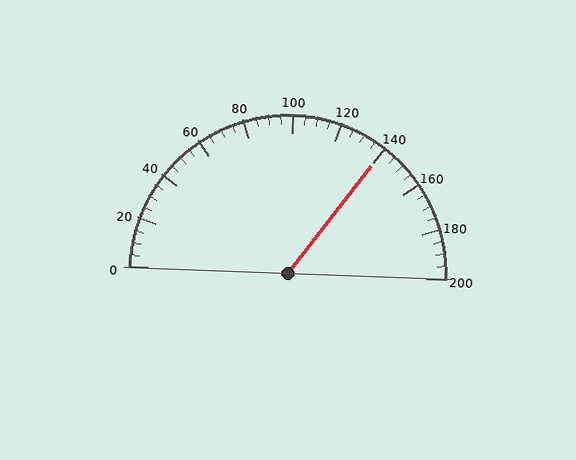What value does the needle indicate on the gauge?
The needle indicates approximately 140.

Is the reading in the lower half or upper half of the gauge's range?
The reading is in the upper half of the range (0 to 200).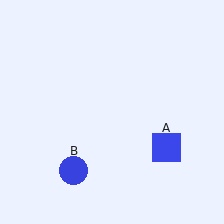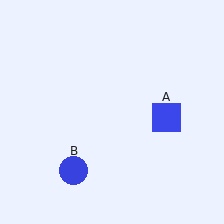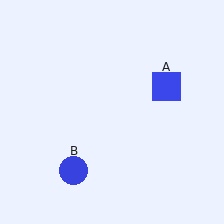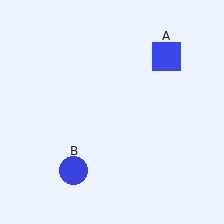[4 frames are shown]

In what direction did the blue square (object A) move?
The blue square (object A) moved up.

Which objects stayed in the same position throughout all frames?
Blue circle (object B) remained stationary.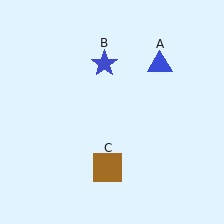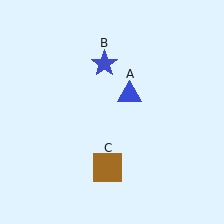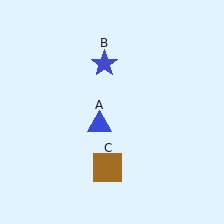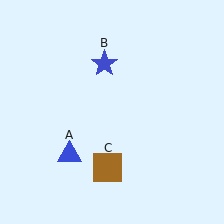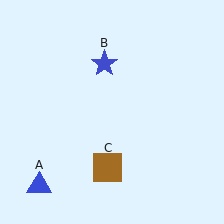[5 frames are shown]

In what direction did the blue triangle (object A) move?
The blue triangle (object A) moved down and to the left.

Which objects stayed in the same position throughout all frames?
Blue star (object B) and brown square (object C) remained stationary.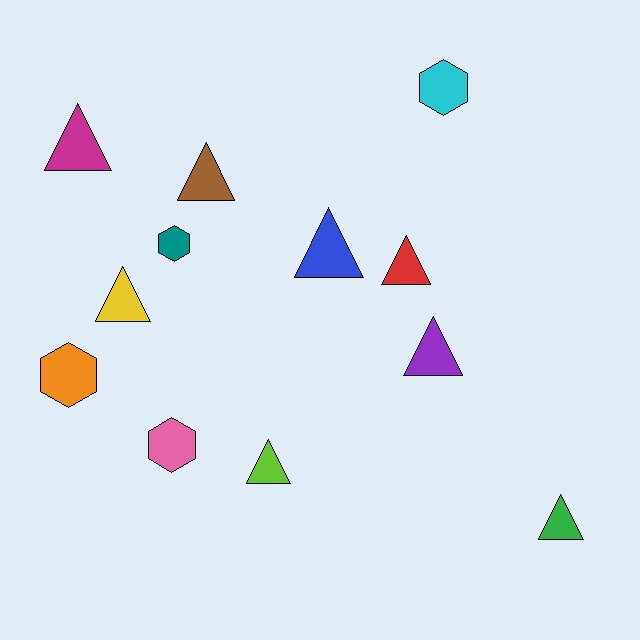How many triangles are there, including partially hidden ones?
There are 8 triangles.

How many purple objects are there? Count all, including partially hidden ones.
There is 1 purple object.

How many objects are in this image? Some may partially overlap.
There are 12 objects.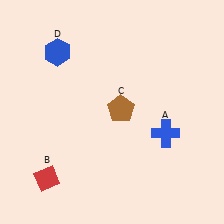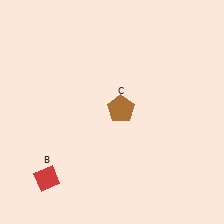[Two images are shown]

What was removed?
The blue cross (A), the blue hexagon (D) were removed in Image 2.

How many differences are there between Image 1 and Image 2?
There are 2 differences between the two images.